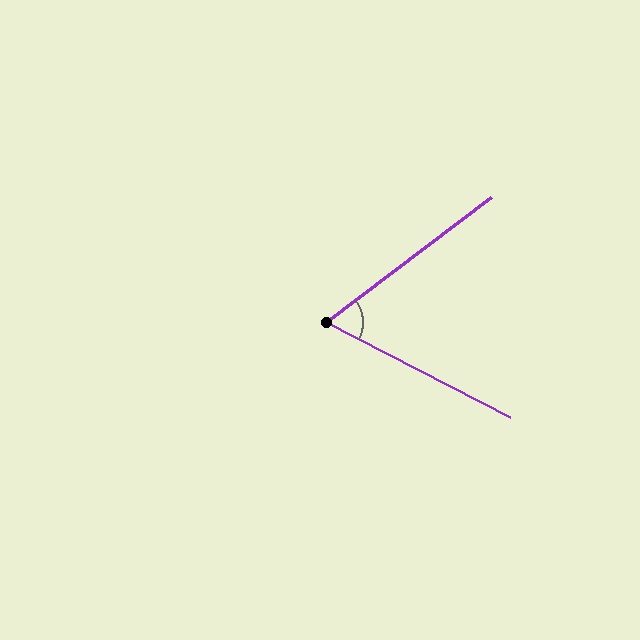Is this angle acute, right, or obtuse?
It is acute.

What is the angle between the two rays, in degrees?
Approximately 65 degrees.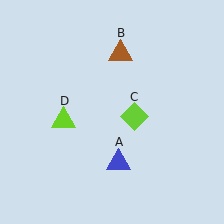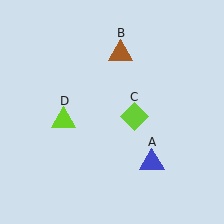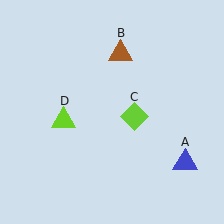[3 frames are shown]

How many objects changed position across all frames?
1 object changed position: blue triangle (object A).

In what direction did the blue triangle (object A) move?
The blue triangle (object A) moved right.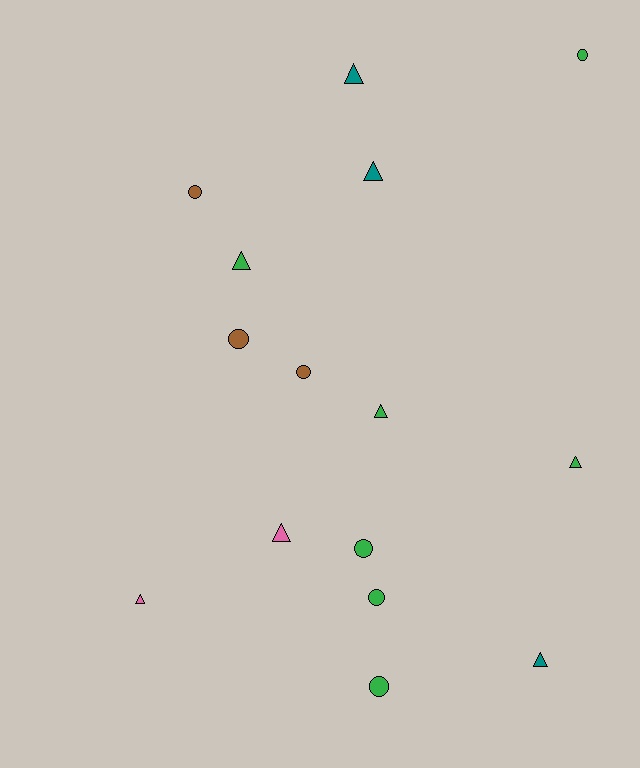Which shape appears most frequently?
Triangle, with 8 objects.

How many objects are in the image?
There are 15 objects.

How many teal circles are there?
There are no teal circles.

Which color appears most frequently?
Green, with 7 objects.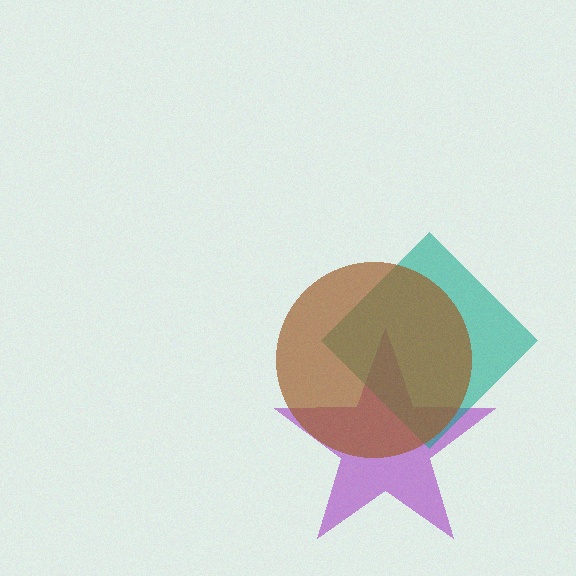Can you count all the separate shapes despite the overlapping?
Yes, there are 3 separate shapes.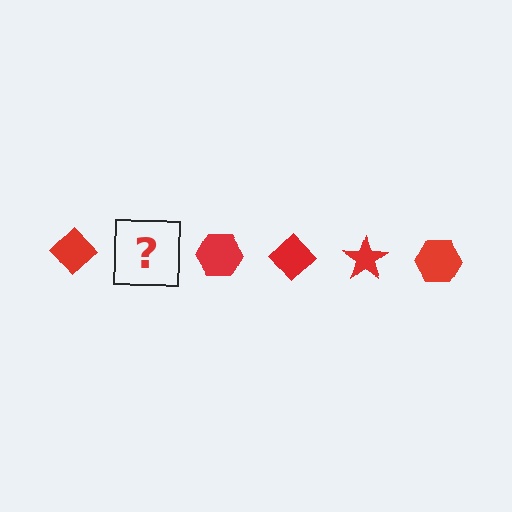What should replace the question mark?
The question mark should be replaced with a red star.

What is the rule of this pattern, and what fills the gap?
The rule is that the pattern cycles through diamond, star, hexagon shapes in red. The gap should be filled with a red star.